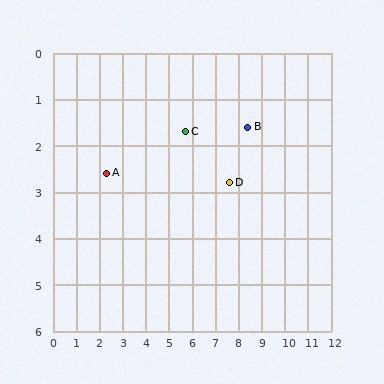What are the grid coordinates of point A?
Point A is at approximately (2.3, 2.6).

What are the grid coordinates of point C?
Point C is at approximately (5.7, 1.7).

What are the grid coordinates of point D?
Point D is at approximately (7.6, 2.8).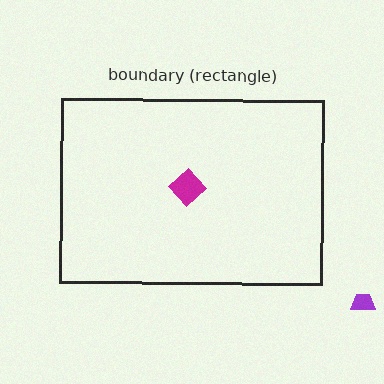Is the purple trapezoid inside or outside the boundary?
Outside.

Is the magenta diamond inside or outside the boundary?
Inside.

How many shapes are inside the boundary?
1 inside, 1 outside.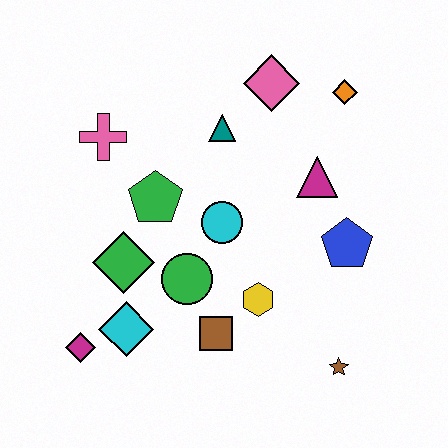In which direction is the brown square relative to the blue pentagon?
The brown square is to the left of the blue pentagon.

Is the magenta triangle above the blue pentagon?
Yes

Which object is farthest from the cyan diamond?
The orange diamond is farthest from the cyan diamond.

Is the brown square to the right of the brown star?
No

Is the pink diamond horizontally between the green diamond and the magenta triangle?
Yes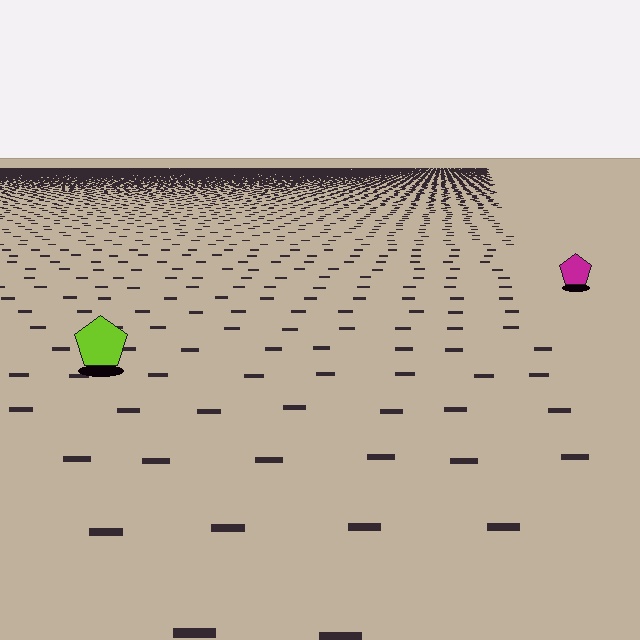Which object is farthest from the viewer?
The magenta pentagon is farthest from the viewer. It appears smaller and the ground texture around it is denser.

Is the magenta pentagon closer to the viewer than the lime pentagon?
No. The lime pentagon is closer — you can tell from the texture gradient: the ground texture is coarser near it.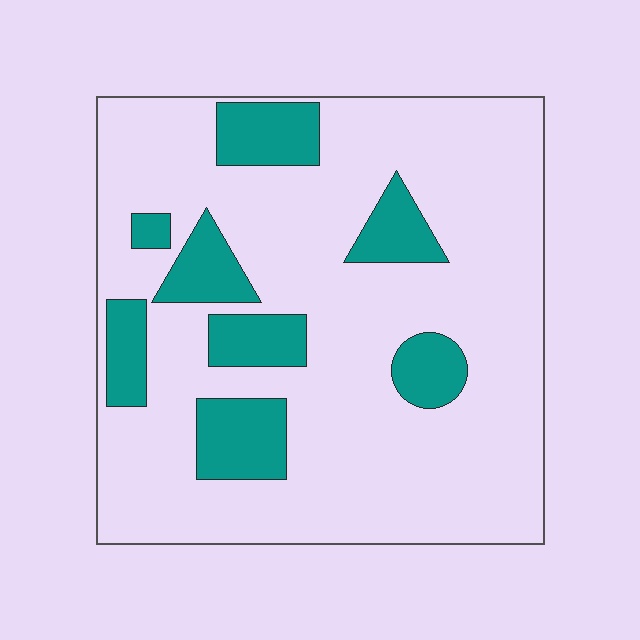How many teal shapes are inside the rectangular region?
8.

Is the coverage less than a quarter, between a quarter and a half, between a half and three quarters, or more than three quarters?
Less than a quarter.